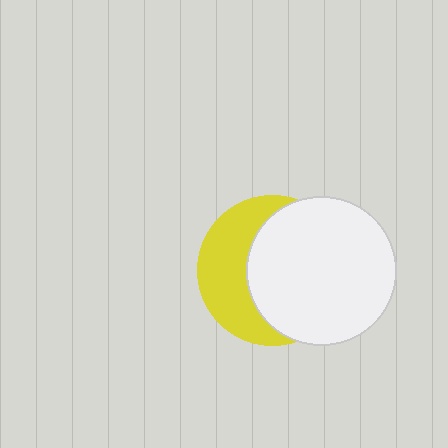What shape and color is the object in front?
The object in front is a white circle.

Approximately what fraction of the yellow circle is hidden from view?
Roughly 59% of the yellow circle is hidden behind the white circle.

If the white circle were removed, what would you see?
You would see the complete yellow circle.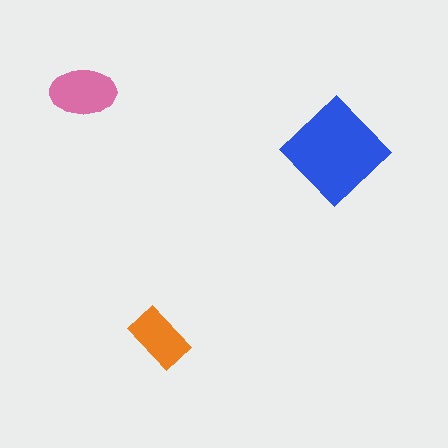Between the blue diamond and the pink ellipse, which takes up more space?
The blue diamond.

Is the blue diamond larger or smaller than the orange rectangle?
Larger.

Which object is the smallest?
The orange rectangle.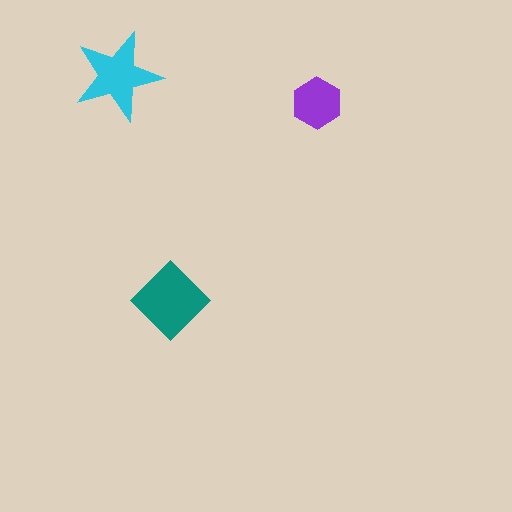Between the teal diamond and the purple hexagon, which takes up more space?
The teal diamond.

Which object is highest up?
The cyan star is topmost.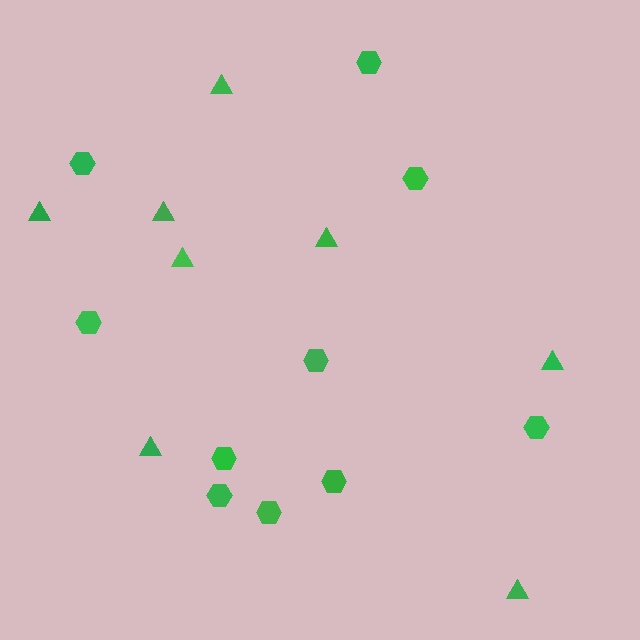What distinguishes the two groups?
There are 2 groups: one group of hexagons (10) and one group of triangles (8).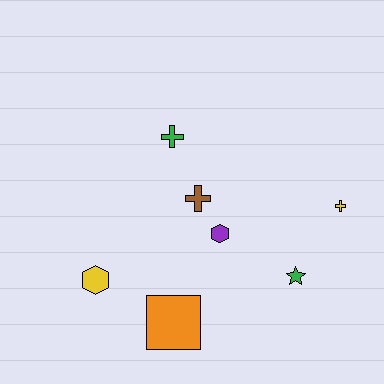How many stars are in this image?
There is 1 star.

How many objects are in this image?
There are 7 objects.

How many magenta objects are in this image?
There are no magenta objects.